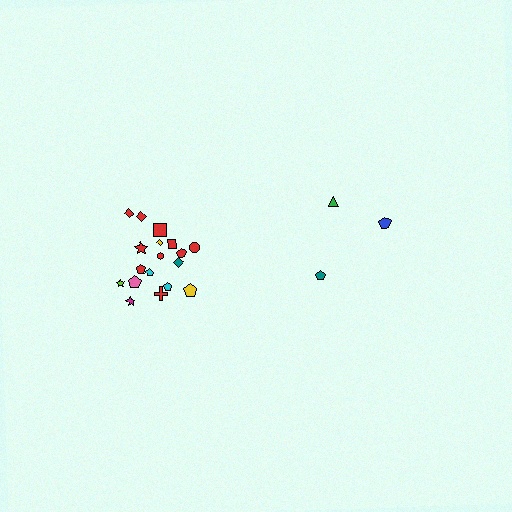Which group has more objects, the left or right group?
The left group.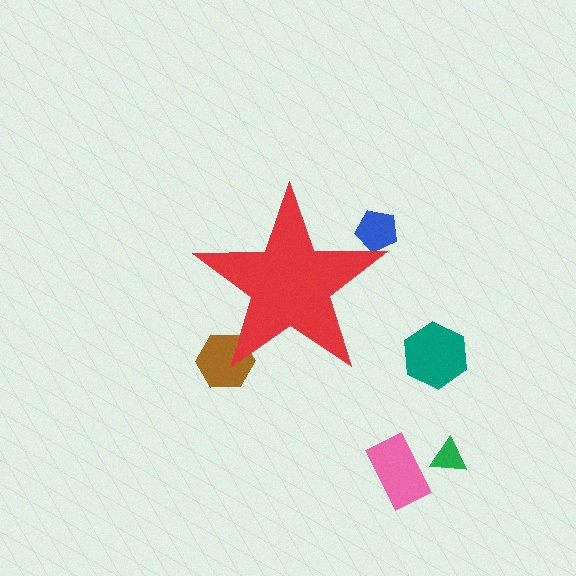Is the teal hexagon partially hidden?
No, the teal hexagon is fully visible.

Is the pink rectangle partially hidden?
No, the pink rectangle is fully visible.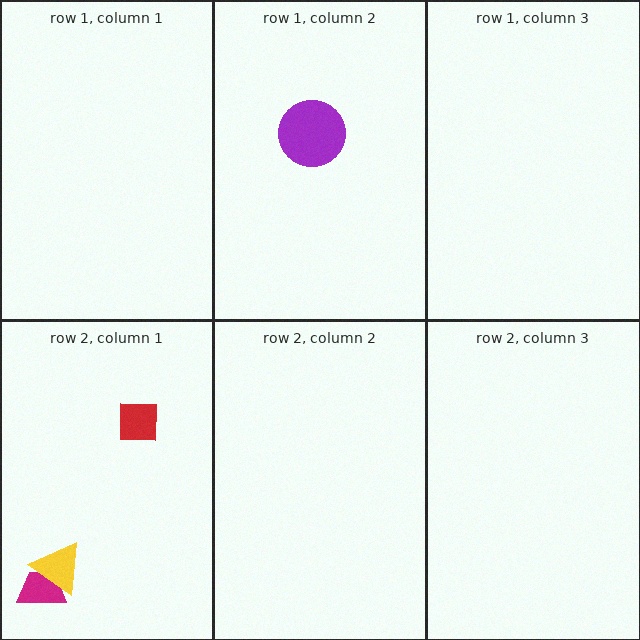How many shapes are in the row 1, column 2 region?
1.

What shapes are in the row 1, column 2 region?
The purple circle.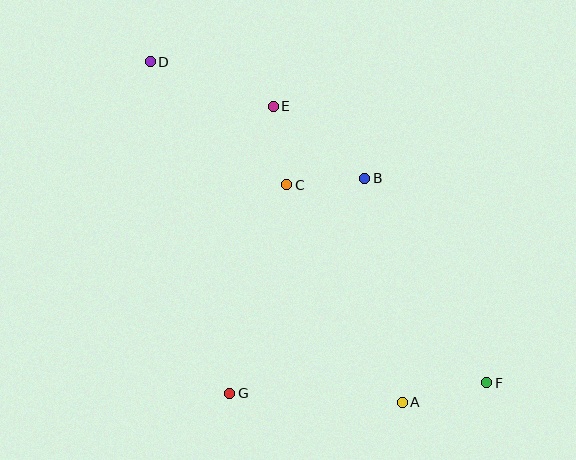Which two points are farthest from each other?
Points D and F are farthest from each other.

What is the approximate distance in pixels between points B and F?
The distance between B and F is approximately 238 pixels.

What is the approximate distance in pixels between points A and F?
The distance between A and F is approximately 87 pixels.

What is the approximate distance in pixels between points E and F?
The distance between E and F is approximately 349 pixels.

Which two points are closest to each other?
Points B and C are closest to each other.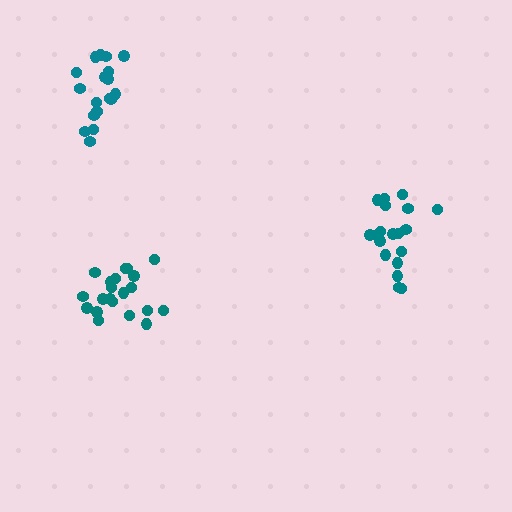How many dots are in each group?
Group 1: 21 dots, Group 2: 18 dots, Group 3: 19 dots (58 total).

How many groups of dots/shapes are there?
There are 3 groups.